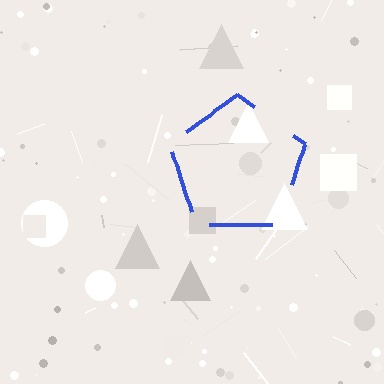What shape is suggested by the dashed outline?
The dashed outline suggests a pentagon.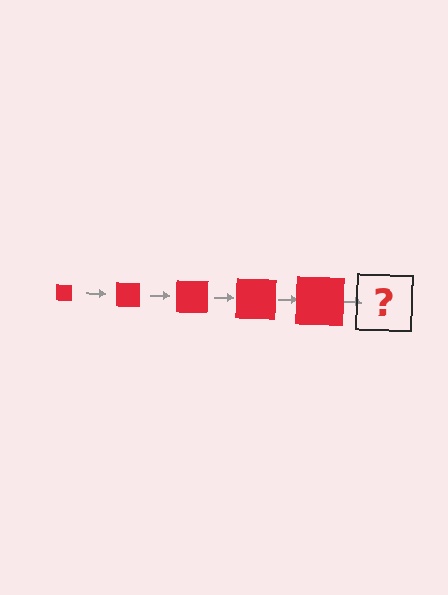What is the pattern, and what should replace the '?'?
The pattern is that the square gets progressively larger each step. The '?' should be a red square, larger than the previous one.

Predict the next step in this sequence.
The next step is a red square, larger than the previous one.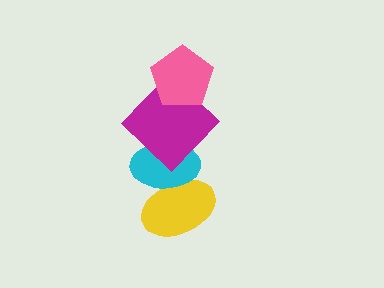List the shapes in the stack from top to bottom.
From top to bottom: the pink pentagon, the magenta diamond, the cyan ellipse, the yellow ellipse.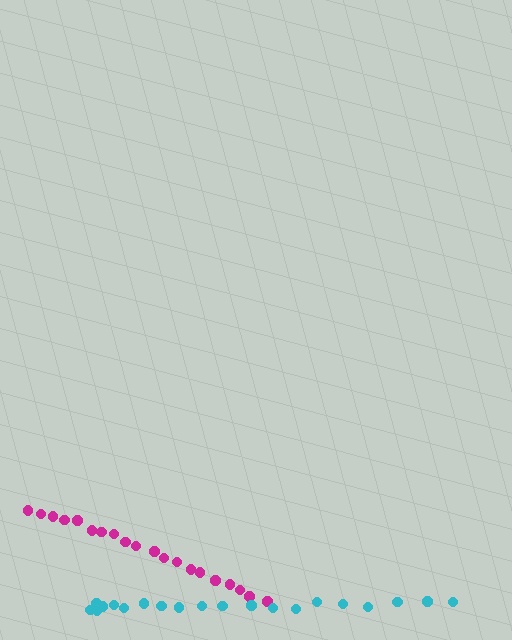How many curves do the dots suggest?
There are 2 distinct paths.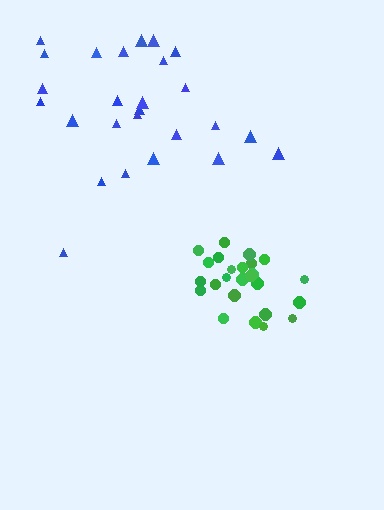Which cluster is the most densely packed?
Green.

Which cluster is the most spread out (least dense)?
Blue.